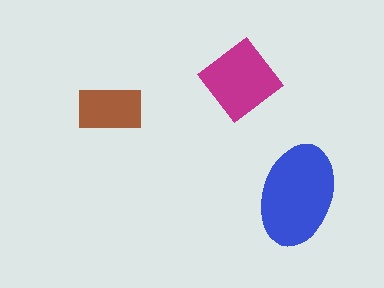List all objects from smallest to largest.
The brown rectangle, the magenta diamond, the blue ellipse.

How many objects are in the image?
There are 3 objects in the image.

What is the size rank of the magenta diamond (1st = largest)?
2nd.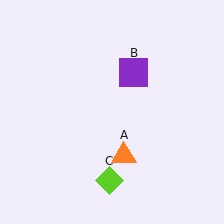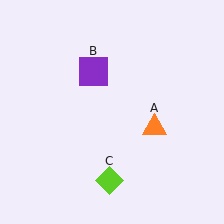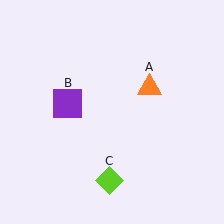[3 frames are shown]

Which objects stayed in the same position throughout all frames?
Lime diamond (object C) remained stationary.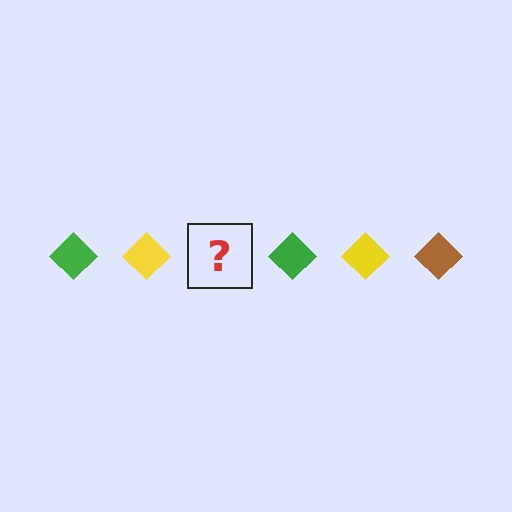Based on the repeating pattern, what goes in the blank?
The blank should be a brown diamond.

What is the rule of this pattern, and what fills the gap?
The rule is that the pattern cycles through green, yellow, brown diamonds. The gap should be filled with a brown diamond.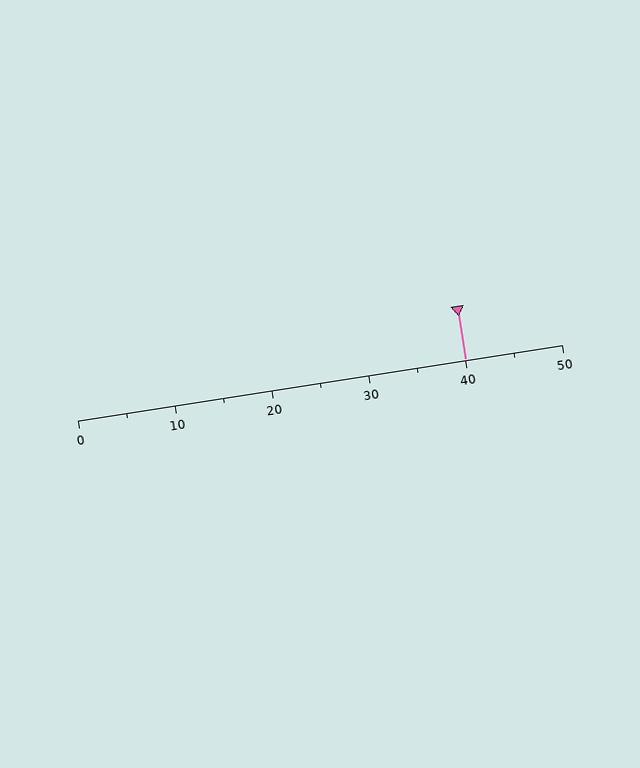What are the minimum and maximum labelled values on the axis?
The axis runs from 0 to 50.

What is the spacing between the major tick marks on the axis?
The major ticks are spaced 10 apart.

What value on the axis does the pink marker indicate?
The marker indicates approximately 40.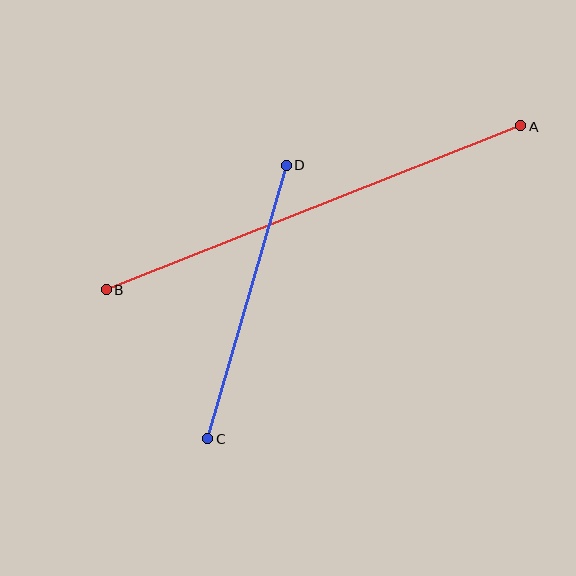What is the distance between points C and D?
The distance is approximately 284 pixels.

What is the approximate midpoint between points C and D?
The midpoint is at approximately (247, 302) pixels.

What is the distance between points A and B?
The distance is approximately 446 pixels.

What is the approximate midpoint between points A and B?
The midpoint is at approximately (314, 208) pixels.